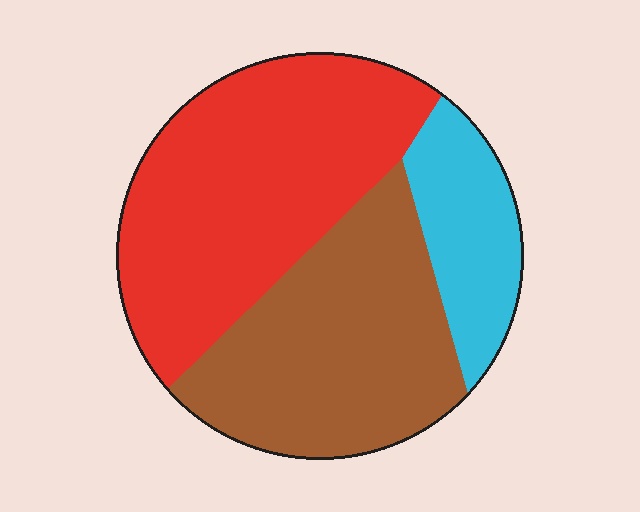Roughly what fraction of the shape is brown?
Brown covers roughly 40% of the shape.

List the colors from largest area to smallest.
From largest to smallest: red, brown, cyan.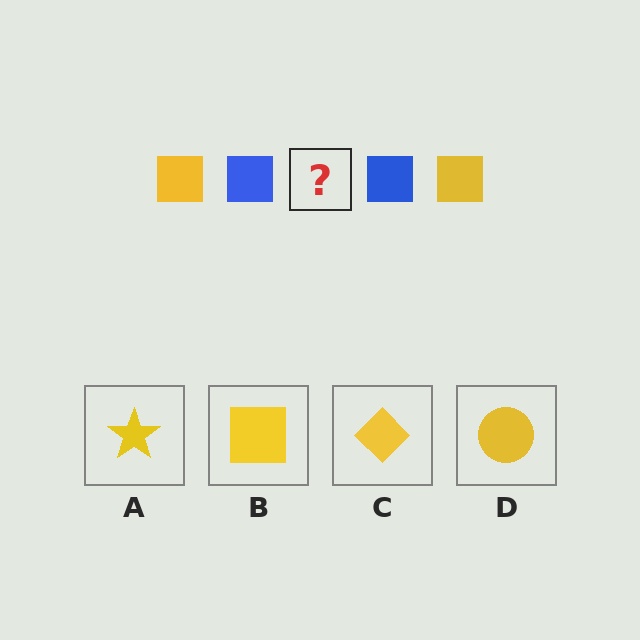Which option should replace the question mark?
Option B.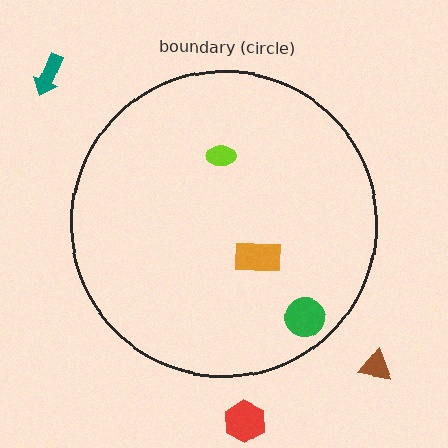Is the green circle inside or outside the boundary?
Inside.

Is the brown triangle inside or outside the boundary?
Outside.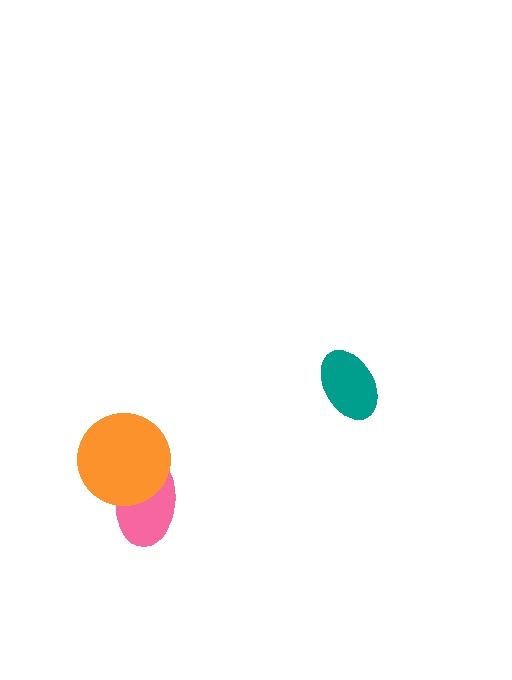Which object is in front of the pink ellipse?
The orange circle is in front of the pink ellipse.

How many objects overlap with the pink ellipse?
1 object overlaps with the pink ellipse.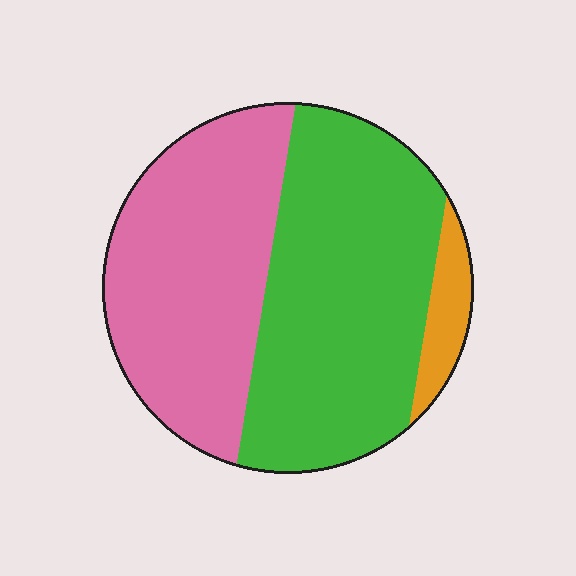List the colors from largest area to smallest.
From largest to smallest: green, pink, orange.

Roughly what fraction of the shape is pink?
Pink takes up about two fifths (2/5) of the shape.